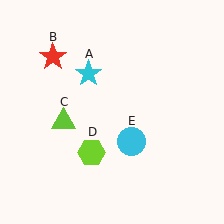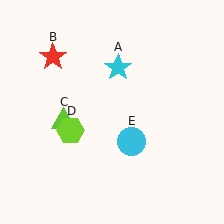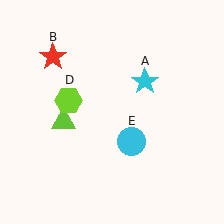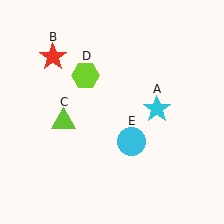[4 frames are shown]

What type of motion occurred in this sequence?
The cyan star (object A), lime hexagon (object D) rotated clockwise around the center of the scene.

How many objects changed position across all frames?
2 objects changed position: cyan star (object A), lime hexagon (object D).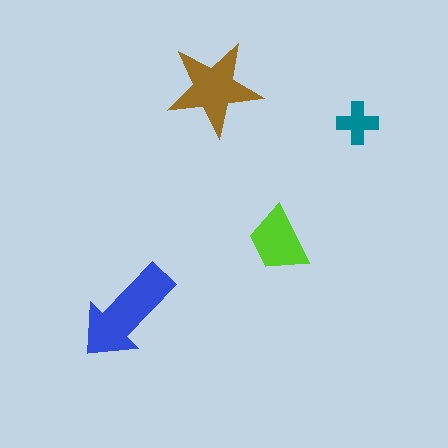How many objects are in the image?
There are 4 objects in the image.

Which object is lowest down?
The blue arrow is bottommost.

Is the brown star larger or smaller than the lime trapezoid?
Larger.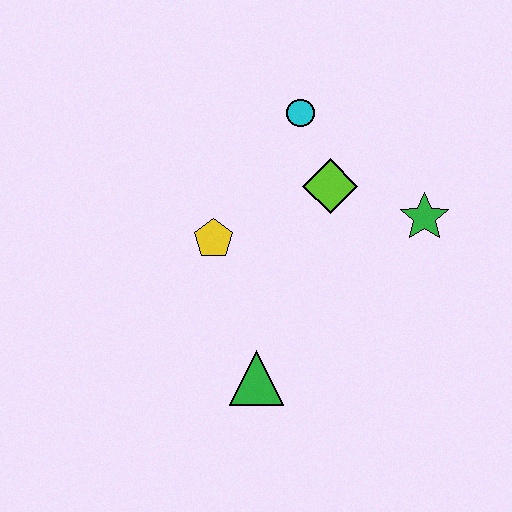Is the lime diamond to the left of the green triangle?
No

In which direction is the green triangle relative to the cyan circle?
The green triangle is below the cyan circle.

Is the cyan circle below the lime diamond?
No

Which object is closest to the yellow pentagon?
The lime diamond is closest to the yellow pentagon.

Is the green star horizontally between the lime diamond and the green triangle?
No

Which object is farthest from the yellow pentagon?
The green star is farthest from the yellow pentagon.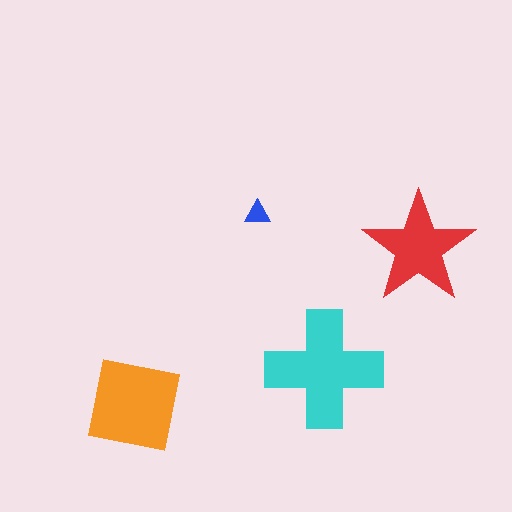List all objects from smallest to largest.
The blue triangle, the red star, the orange square, the cyan cross.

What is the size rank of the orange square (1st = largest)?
2nd.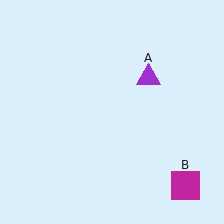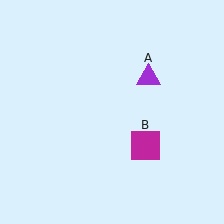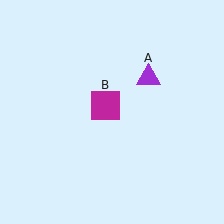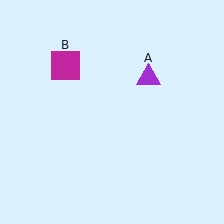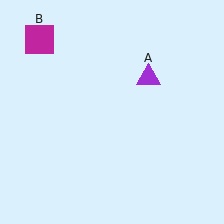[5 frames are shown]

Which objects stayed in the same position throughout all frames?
Purple triangle (object A) remained stationary.